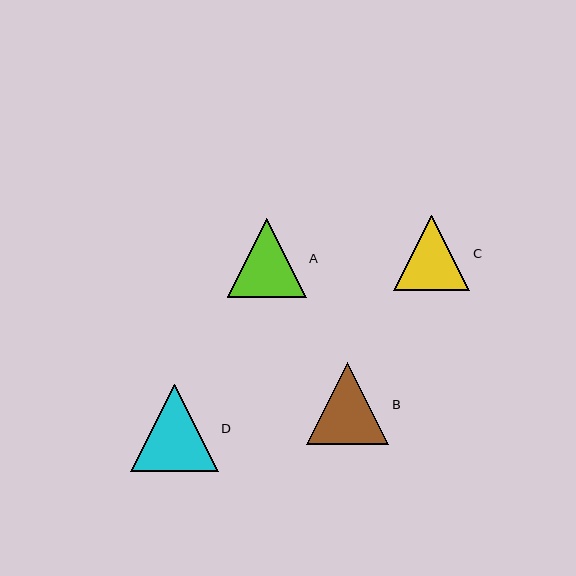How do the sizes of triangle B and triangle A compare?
Triangle B and triangle A are approximately the same size.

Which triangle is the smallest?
Triangle C is the smallest with a size of approximately 76 pixels.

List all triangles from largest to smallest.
From largest to smallest: D, B, A, C.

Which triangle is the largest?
Triangle D is the largest with a size of approximately 88 pixels.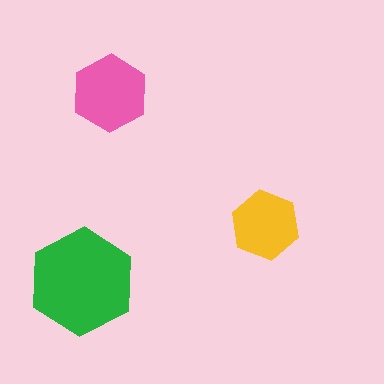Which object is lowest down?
The green hexagon is bottommost.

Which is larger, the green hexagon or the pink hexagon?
The green one.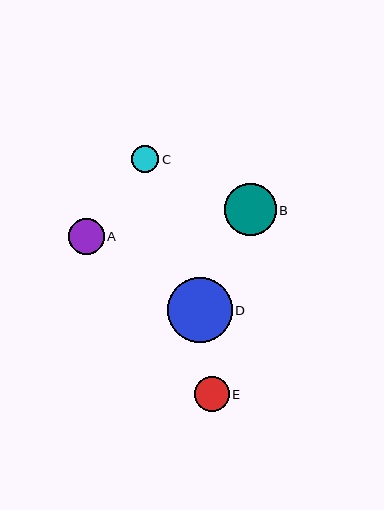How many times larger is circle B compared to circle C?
Circle B is approximately 1.9 times the size of circle C.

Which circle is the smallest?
Circle C is the smallest with a size of approximately 27 pixels.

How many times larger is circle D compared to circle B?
Circle D is approximately 1.3 times the size of circle B.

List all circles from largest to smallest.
From largest to smallest: D, B, A, E, C.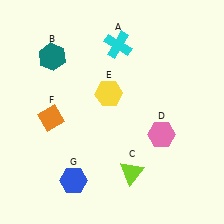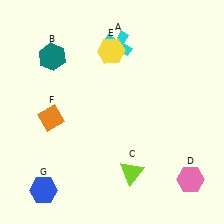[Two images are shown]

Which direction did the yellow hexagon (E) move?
The yellow hexagon (E) moved up.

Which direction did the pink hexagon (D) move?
The pink hexagon (D) moved down.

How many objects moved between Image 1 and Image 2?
3 objects moved between the two images.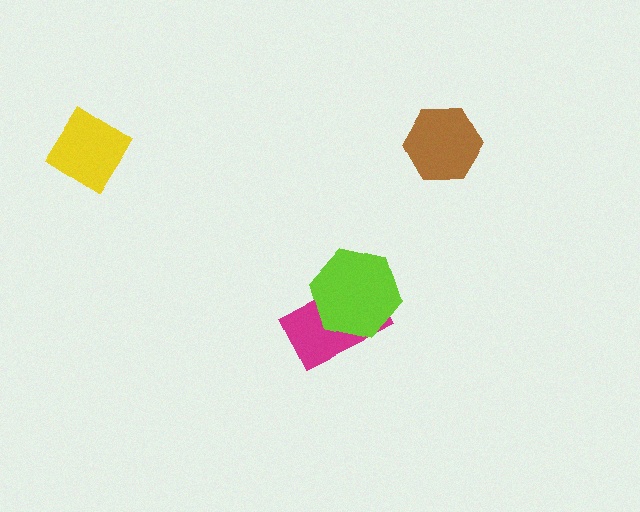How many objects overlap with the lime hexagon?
1 object overlaps with the lime hexagon.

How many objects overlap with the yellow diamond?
0 objects overlap with the yellow diamond.